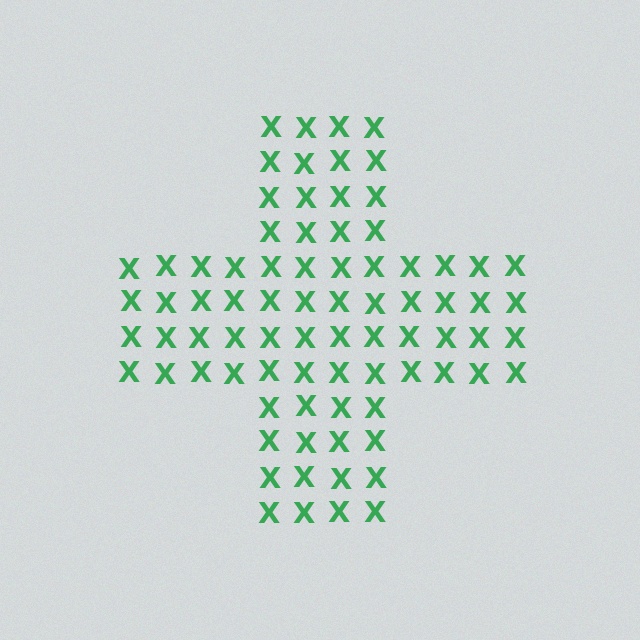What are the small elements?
The small elements are letter X's.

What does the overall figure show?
The overall figure shows a cross.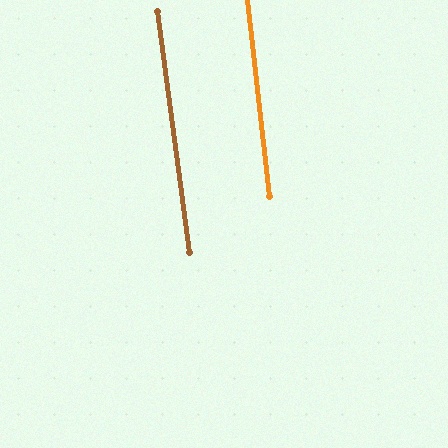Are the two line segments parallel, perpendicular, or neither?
Parallel — their directions differ by only 1.3°.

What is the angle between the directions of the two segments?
Approximately 1 degree.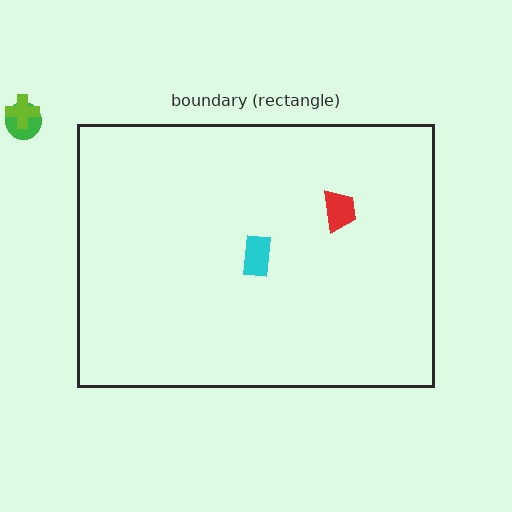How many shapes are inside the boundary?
2 inside, 2 outside.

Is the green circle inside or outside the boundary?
Outside.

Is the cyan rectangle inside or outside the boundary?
Inside.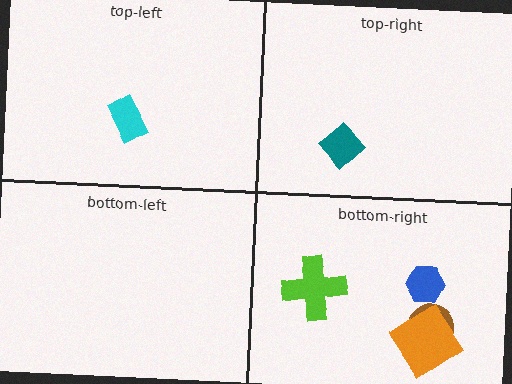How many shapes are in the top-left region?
1.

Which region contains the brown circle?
The bottom-right region.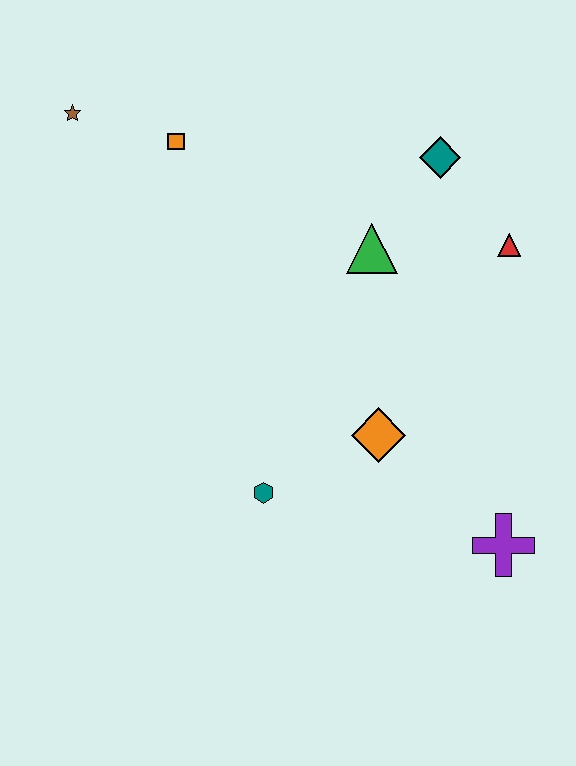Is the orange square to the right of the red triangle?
No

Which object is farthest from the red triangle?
The brown star is farthest from the red triangle.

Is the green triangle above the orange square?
No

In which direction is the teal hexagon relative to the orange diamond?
The teal hexagon is to the left of the orange diamond.